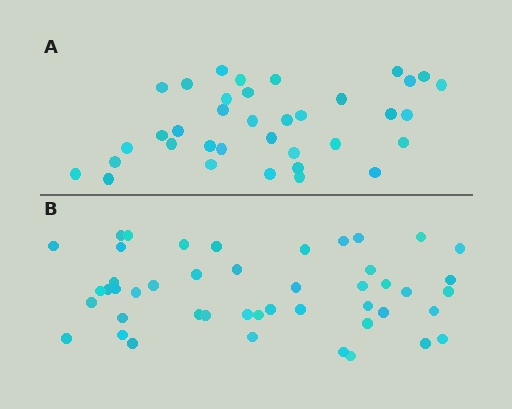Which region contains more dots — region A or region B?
Region B (the bottom region) has more dots.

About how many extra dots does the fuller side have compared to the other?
Region B has roughly 10 or so more dots than region A.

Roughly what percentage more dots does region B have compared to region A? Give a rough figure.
About 30% more.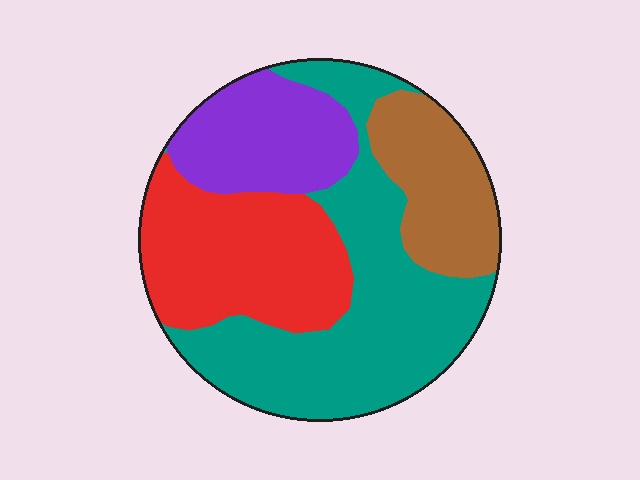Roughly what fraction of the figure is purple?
Purple covers around 15% of the figure.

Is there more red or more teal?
Teal.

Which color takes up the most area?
Teal, at roughly 40%.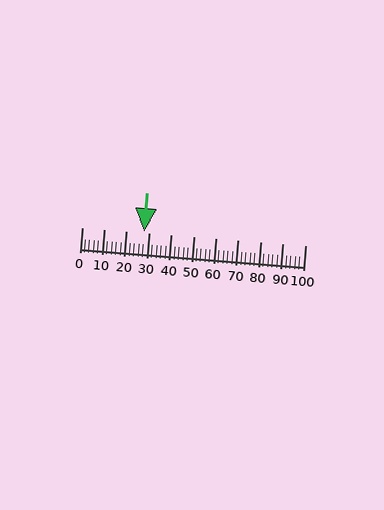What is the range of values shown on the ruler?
The ruler shows values from 0 to 100.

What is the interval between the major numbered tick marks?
The major tick marks are spaced 10 units apart.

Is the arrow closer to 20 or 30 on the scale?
The arrow is closer to 30.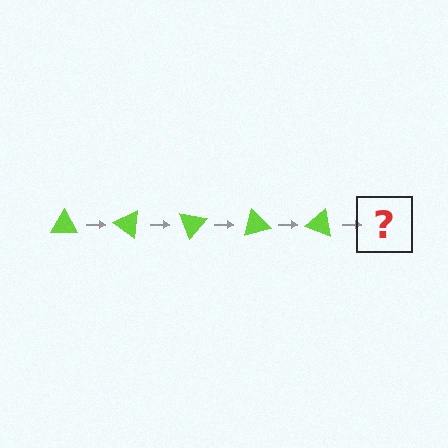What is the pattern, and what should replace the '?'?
The pattern is that the triangle rotates 35 degrees each step. The '?' should be a lime triangle rotated 175 degrees.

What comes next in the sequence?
The next element should be a lime triangle rotated 175 degrees.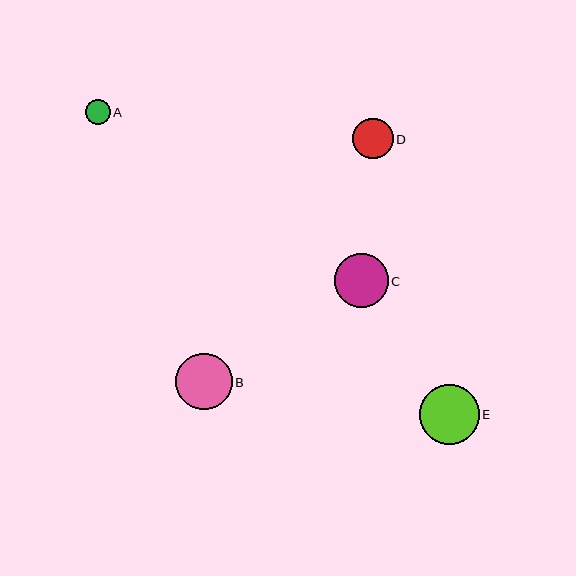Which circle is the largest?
Circle E is the largest with a size of approximately 60 pixels.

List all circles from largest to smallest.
From largest to smallest: E, B, C, D, A.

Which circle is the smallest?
Circle A is the smallest with a size of approximately 25 pixels.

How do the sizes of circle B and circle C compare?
Circle B and circle C are approximately the same size.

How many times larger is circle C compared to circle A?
Circle C is approximately 2.2 times the size of circle A.